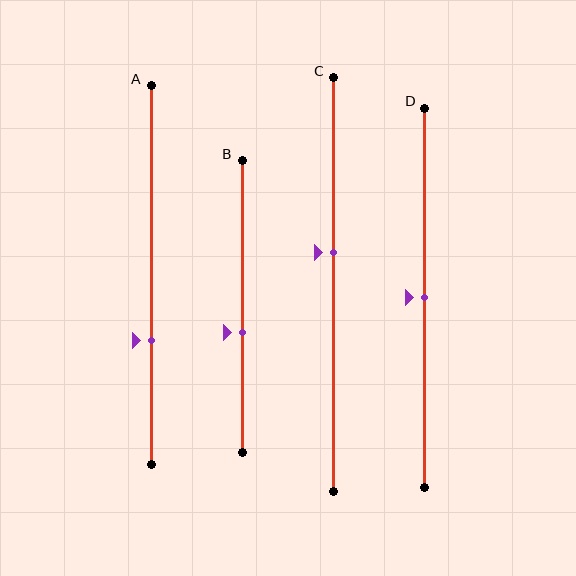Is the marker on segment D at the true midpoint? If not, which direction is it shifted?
Yes, the marker on segment D is at the true midpoint.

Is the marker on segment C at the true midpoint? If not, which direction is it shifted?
No, the marker on segment C is shifted upward by about 8% of the segment length.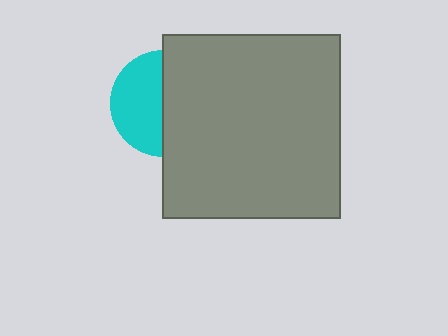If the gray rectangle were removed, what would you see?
You would see the complete cyan circle.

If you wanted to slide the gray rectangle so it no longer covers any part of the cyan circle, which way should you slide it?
Slide it right — that is the most direct way to separate the two shapes.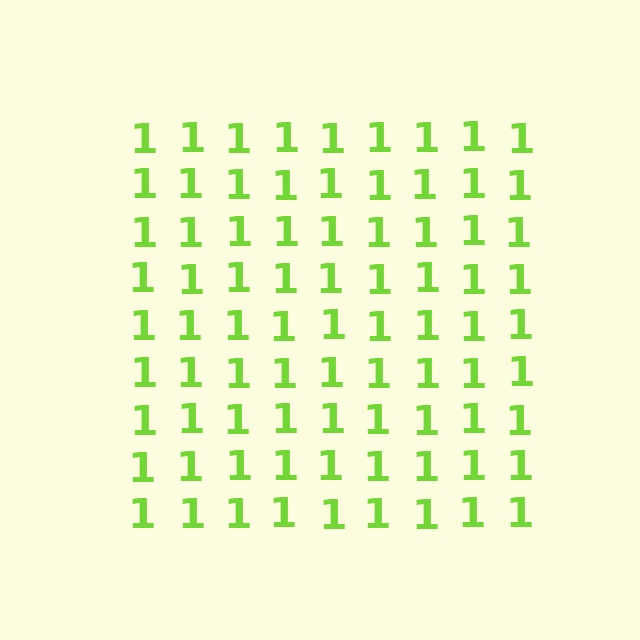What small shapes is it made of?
It is made of small digit 1's.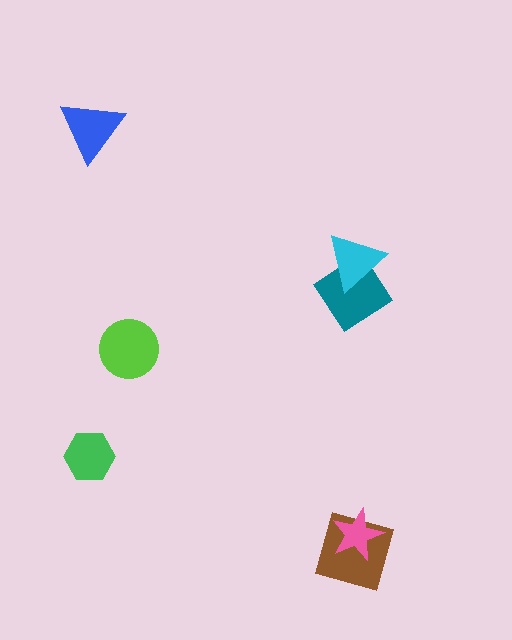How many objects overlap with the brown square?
1 object overlaps with the brown square.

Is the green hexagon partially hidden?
No, no other shape covers it.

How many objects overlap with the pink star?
1 object overlaps with the pink star.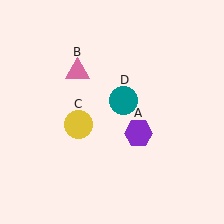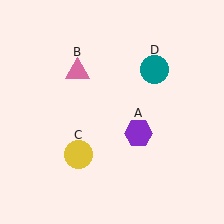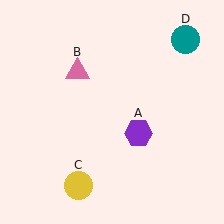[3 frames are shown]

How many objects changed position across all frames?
2 objects changed position: yellow circle (object C), teal circle (object D).